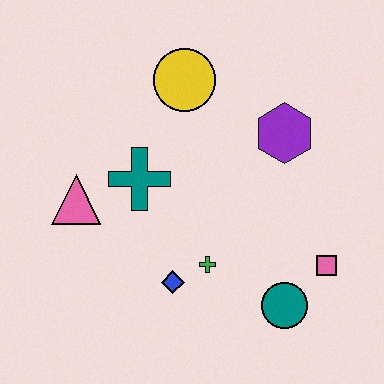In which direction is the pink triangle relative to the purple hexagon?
The pink triangle is to the left of the purple hexagon.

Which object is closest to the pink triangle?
The teal cross is closest to the pink triangle.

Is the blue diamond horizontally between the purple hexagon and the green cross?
No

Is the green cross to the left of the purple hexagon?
Yes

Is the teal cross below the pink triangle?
No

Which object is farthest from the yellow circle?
The teal circle is farthest from the yellow circle.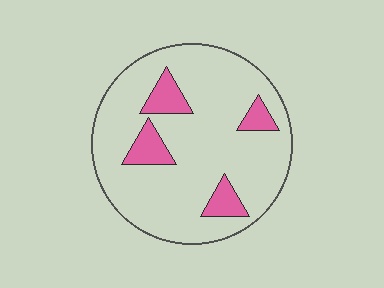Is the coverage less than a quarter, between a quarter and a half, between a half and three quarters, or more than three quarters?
Less than a quarter.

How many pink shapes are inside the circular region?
4.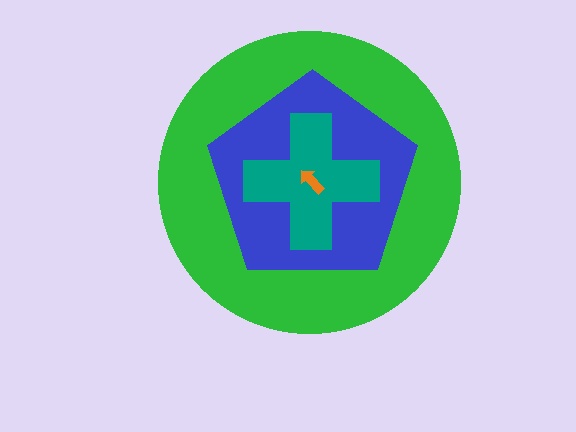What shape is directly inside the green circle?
The blue pentagon.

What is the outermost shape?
The green circle.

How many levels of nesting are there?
4.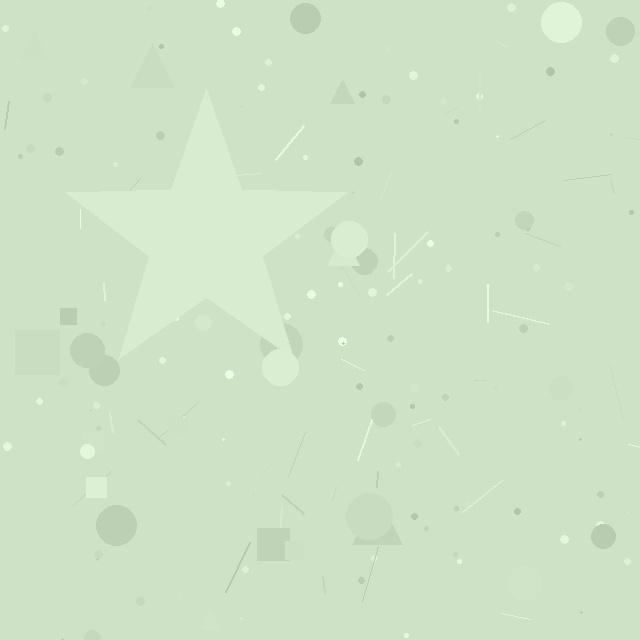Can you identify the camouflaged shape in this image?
The camouflaged shape is a star.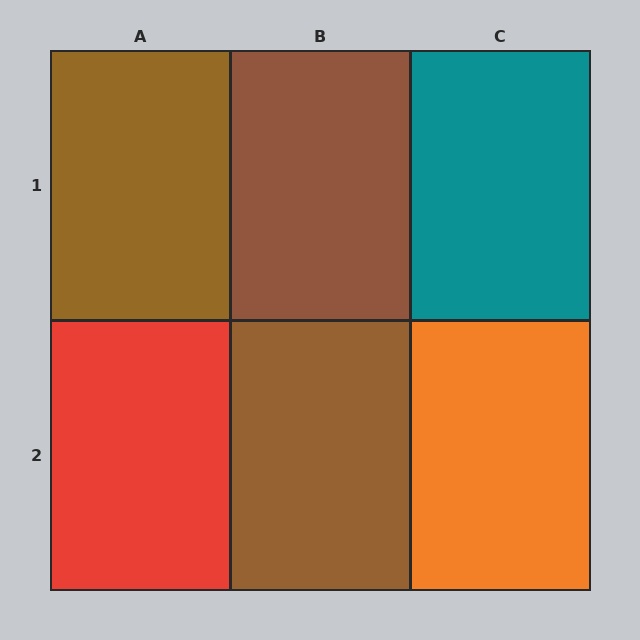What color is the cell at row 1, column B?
Brown.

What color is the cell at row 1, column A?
Brown.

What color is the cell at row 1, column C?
Teal.